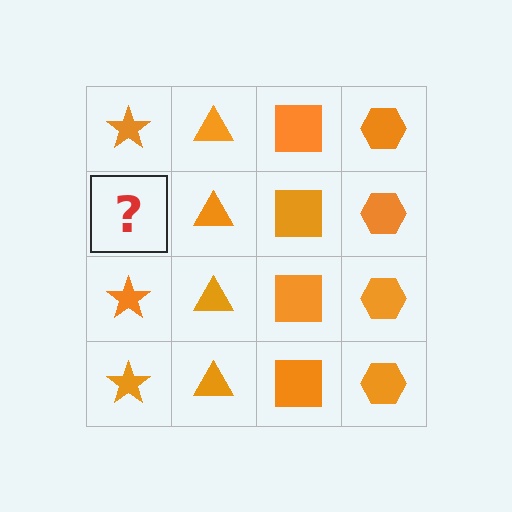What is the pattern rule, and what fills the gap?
The rule is that each column has a consistent shape. The gap should be filled with an orange star.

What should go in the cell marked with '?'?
The missing cell should contain an orange star.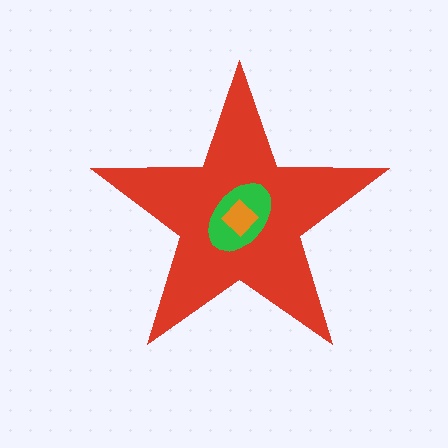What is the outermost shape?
The red star.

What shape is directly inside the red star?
The green ellipse.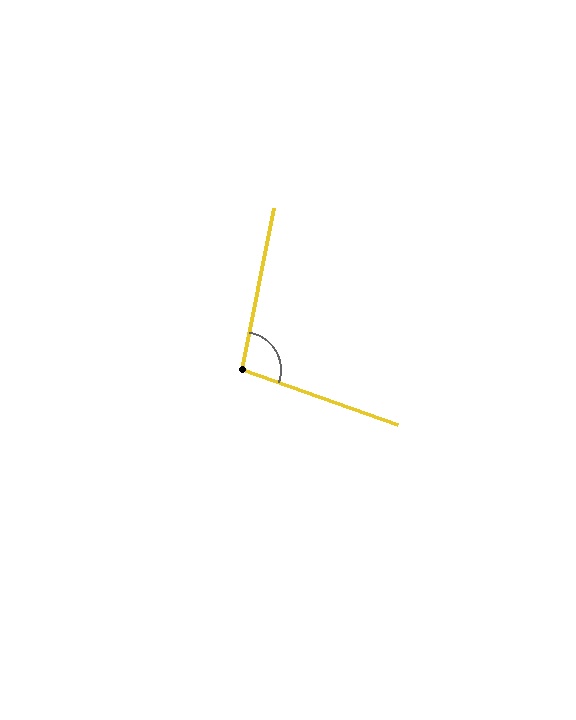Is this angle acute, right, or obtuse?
It is obtuse.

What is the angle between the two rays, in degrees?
Approximately 99 degrees.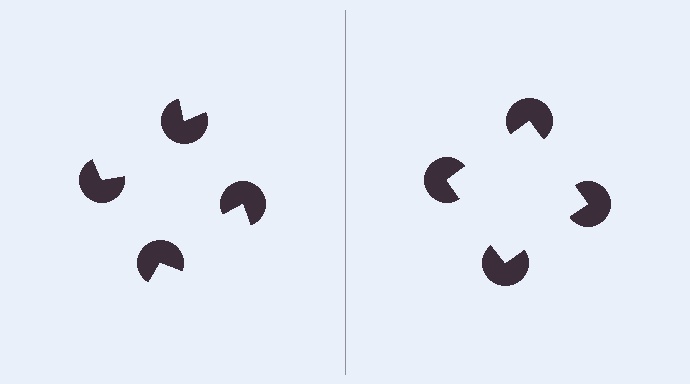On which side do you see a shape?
An illusory square appears on the right side. On the left side the wedge cuts are rotated, so no coherent shape forms.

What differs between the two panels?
The pac-man discs are positioned identically on both sides; only the wedge orientations differ. On the right they align to a square; on the left they are misaligned.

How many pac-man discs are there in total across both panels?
8 — 4 on each side.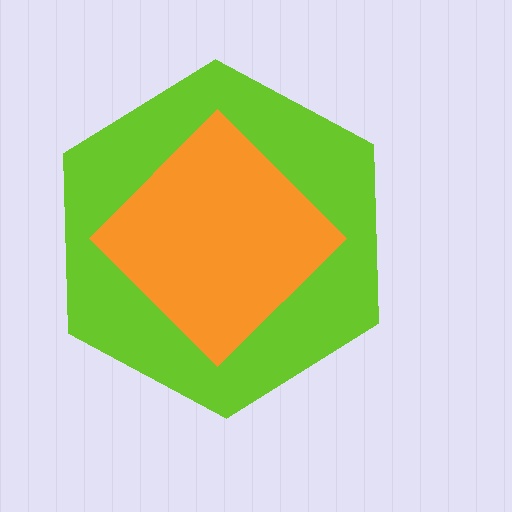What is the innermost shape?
The orange diamond.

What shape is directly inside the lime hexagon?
The orange diamond.